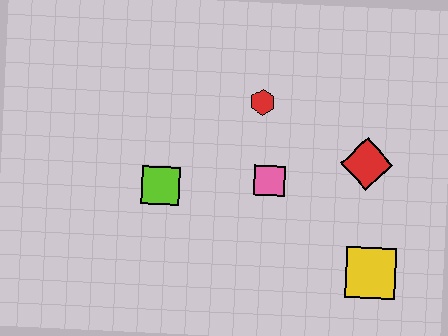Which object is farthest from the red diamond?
The lime square is farthest from the red diamond.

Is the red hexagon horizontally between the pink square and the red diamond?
No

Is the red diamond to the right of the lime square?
Yes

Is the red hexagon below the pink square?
No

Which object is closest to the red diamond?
The pink square is closest to the red diamond.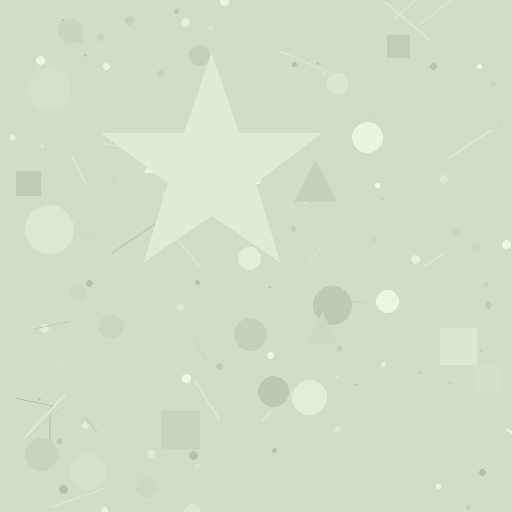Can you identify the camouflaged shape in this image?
The camouflaged shape is a star.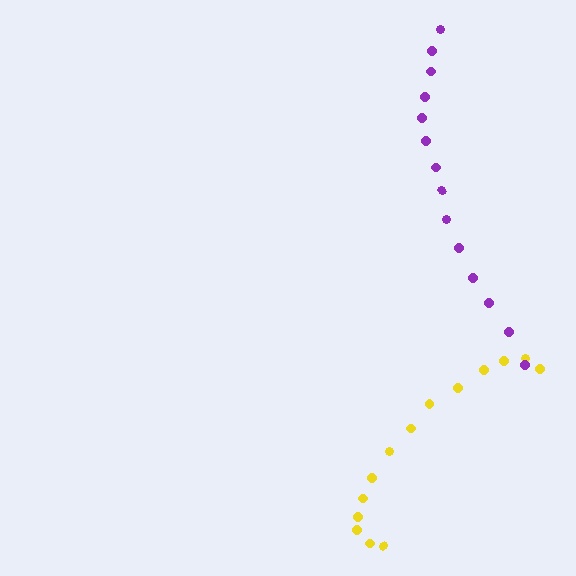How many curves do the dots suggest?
There are 2 distinct paths.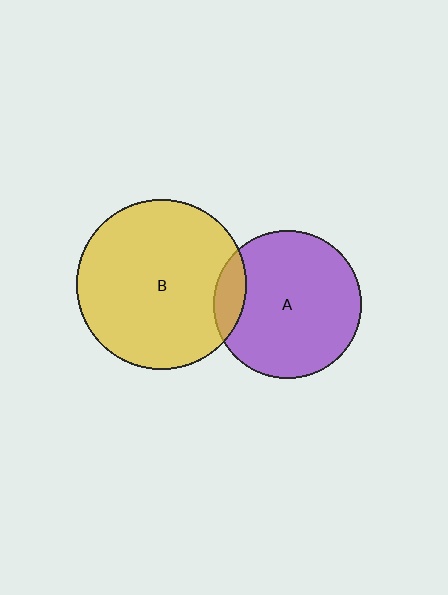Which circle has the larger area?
Circle B (yellow).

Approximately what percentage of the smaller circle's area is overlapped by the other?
Approximately 10%.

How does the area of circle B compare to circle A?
Approximately 1.3 times.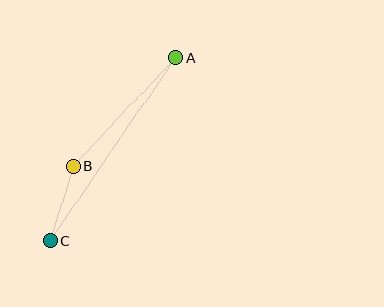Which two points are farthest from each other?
Points A and C are farthest from each other.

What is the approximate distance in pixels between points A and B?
The distance between A and B is approximately 149 pixels.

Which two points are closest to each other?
Points B and C are closest to each other.